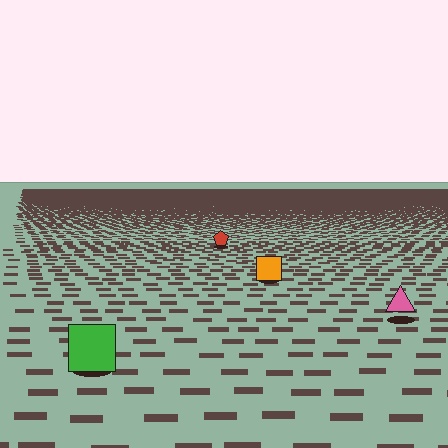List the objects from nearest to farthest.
From nearest to farthest: the green square, the pink triangle, the orange square, the red pentagon.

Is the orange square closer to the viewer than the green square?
No. The green square is closer — you can tell from the texture gradient: the ground texture is coarser near it.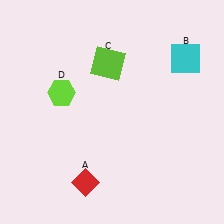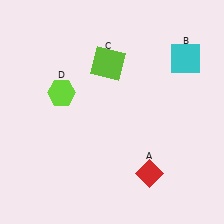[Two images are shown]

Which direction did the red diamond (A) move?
The red diamond (A) moved right.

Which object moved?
The red diamond (A) moved right.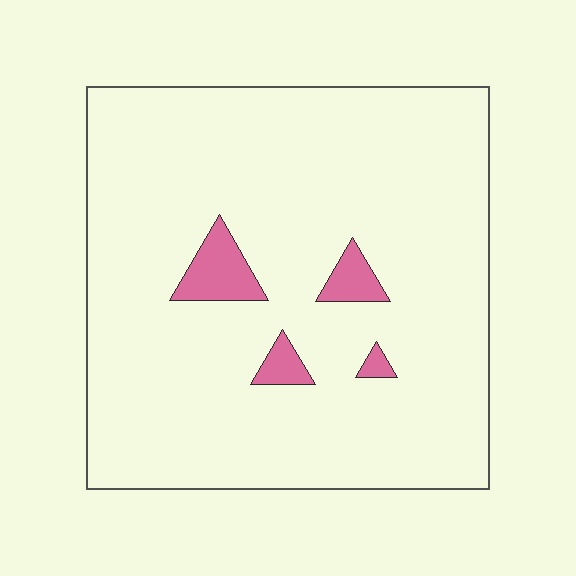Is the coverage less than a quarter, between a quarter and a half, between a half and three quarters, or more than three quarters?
Less than a quarter.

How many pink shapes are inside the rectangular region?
4.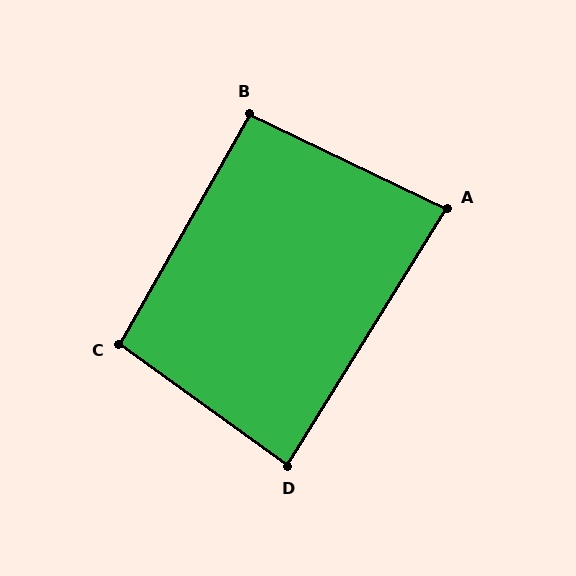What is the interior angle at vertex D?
Approximately 86 degrees (approximately right).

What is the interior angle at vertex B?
Approximately 94 degrees (approximately right).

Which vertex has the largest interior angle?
C, at approximately 96 degrees.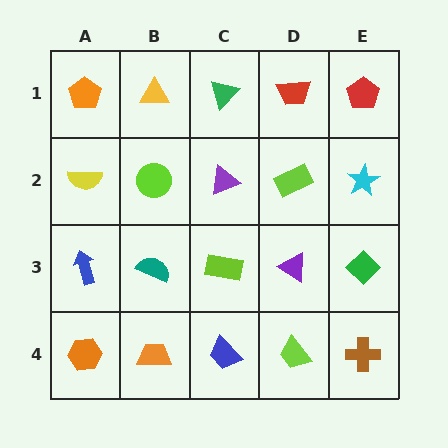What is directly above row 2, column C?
A green triangle.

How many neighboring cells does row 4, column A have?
2.